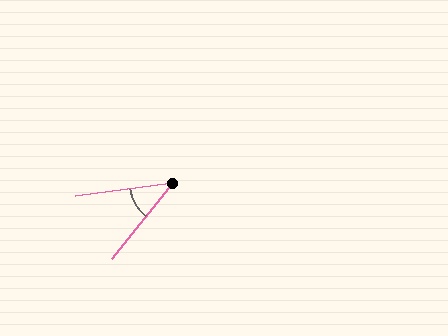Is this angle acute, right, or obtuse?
It is acute.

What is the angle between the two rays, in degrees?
Approximately 44 degrees.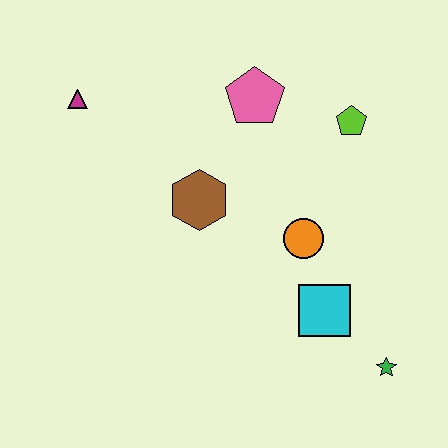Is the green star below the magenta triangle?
Yes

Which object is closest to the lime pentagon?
The pink pentagon is closest to the lime pentagon.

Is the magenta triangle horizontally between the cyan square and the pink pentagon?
No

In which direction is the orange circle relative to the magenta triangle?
The orange circle is to the right of the magenta triangle.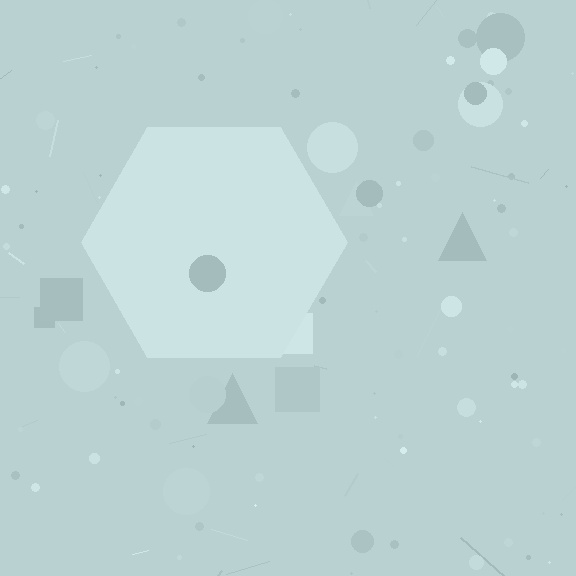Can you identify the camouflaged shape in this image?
The camouflaged shape is a hexagon.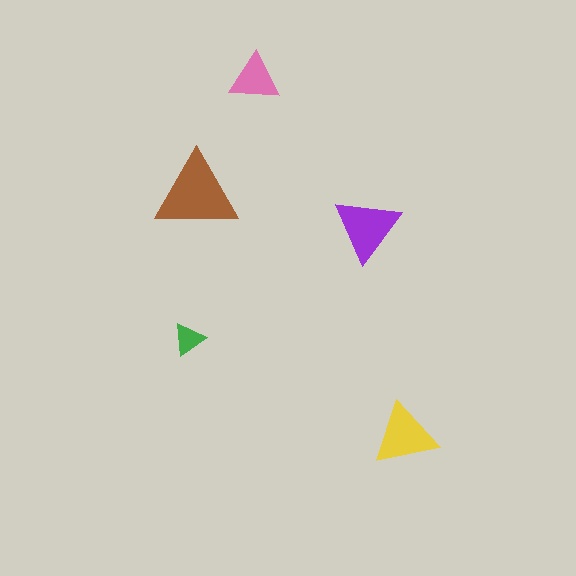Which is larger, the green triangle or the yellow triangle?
The yellow one.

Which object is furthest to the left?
The green triangle is leftmost.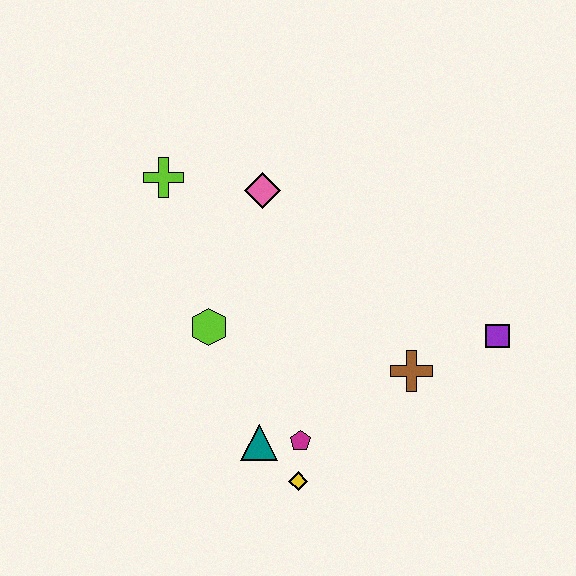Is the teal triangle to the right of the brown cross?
No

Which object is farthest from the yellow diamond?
The lime cross is farthest from the yellow diamond.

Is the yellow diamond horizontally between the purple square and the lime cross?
Yes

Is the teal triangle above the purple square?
No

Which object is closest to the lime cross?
The pink diamond is closest to the lime cross.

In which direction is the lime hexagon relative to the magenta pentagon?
The lime hexagon is above the magenta pentagon.